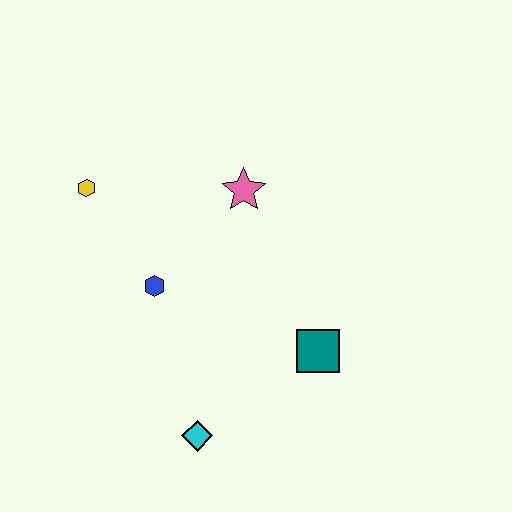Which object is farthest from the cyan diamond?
The yellow hexagon is farthest from the cyan diamond.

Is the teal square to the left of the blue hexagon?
No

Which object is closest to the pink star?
The blue hexagon is closest to the pink star.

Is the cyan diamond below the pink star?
Yes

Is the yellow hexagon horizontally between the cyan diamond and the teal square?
No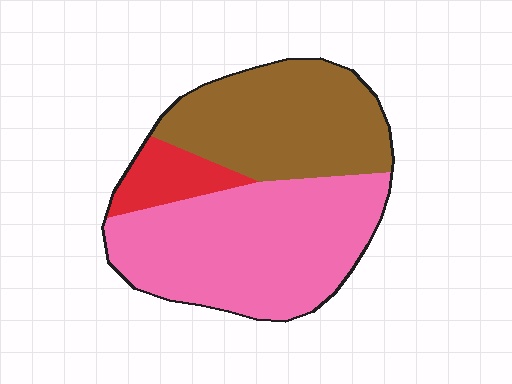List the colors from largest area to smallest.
From largest to smallest: pink, brown, red.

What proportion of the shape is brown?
Brown covers 38% of the shape.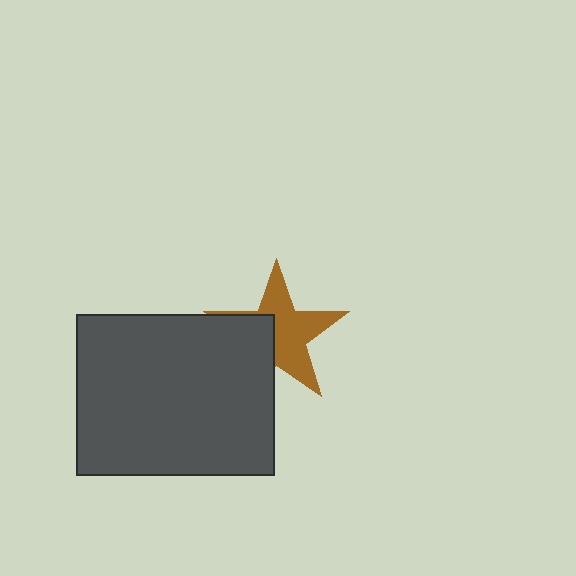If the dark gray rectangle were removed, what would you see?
You would see the complete brown star.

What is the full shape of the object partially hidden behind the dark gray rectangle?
The partially hidden object is a brown star.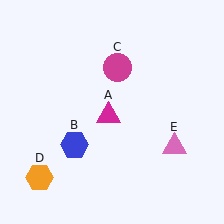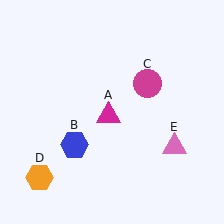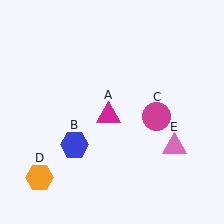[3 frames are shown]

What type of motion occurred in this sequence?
The magenta circle (object C) rotated clockwise around the center of the scene.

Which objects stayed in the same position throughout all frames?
Magenta triangle (object A) and blue hexagon (object B) and orange hexagon (object D) and pink triangle (object E) remained stationary.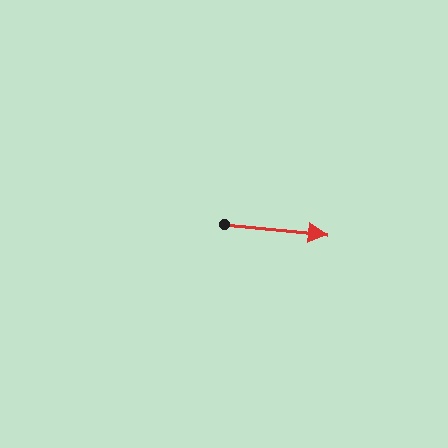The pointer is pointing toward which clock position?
Roughly 3 o'clock.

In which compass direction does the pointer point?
East.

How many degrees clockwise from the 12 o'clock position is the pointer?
Approximately 96 degrees.